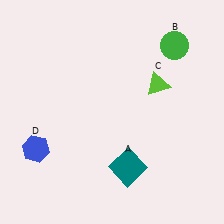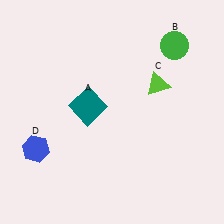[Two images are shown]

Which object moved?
The teal square (A) moved up.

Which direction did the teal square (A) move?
The teal square (A) moved up.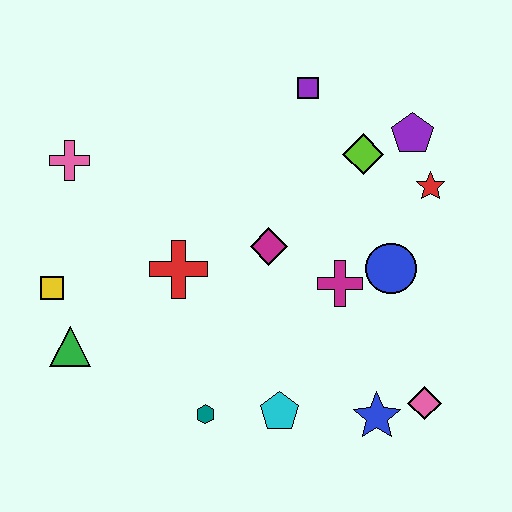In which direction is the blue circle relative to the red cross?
The blue circle is to the right of the red cross.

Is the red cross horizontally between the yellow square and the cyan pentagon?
Yes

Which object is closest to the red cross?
The magenta diamond is closest to the red cross.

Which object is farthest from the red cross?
The pink diamond is farthest from the red cross.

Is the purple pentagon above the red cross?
Yes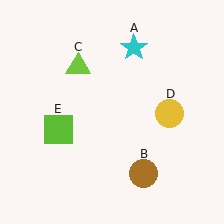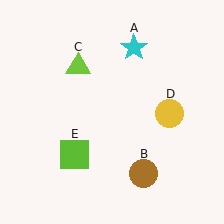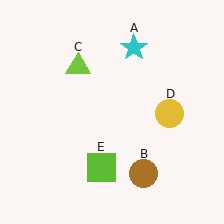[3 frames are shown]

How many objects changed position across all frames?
1 object changed position: lime square (object E).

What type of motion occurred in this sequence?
The lime square (object E) rotated counterclockwise around the center of the scene.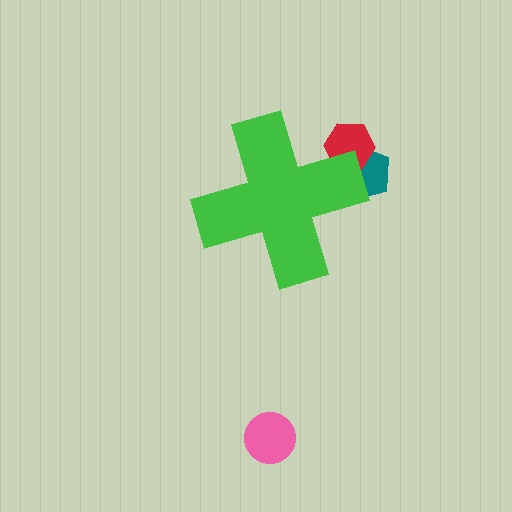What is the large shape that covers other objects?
A green cross.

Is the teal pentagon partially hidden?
Yes, the teal pentagon is partially hidden behind the green cross.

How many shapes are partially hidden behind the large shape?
2 shapes are partially hidden.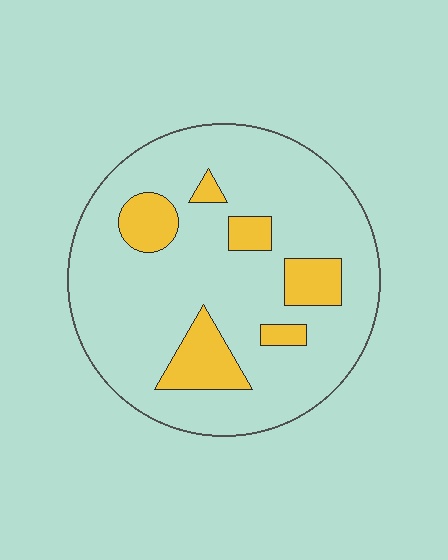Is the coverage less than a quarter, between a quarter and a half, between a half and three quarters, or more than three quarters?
Less than a quarter.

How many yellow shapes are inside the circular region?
6.